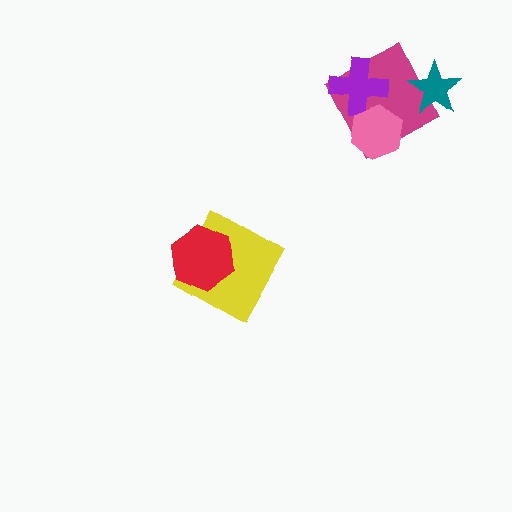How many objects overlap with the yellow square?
1 object overlaps with the yellow square.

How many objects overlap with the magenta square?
3 objects overlap with the magenta square.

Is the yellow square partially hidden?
Yes, it is partially covered by another shape.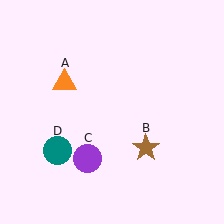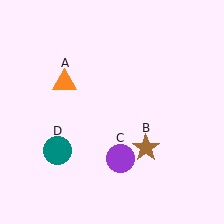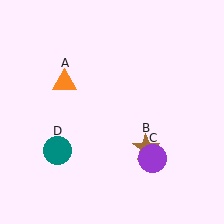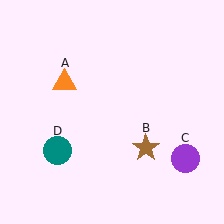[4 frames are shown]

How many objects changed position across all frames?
1 object changed position: purple circle (object C).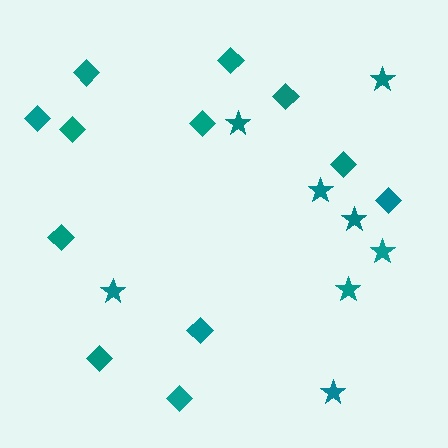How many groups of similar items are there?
There are 2 groups: one group of diamonds (12) and one group of stars (8).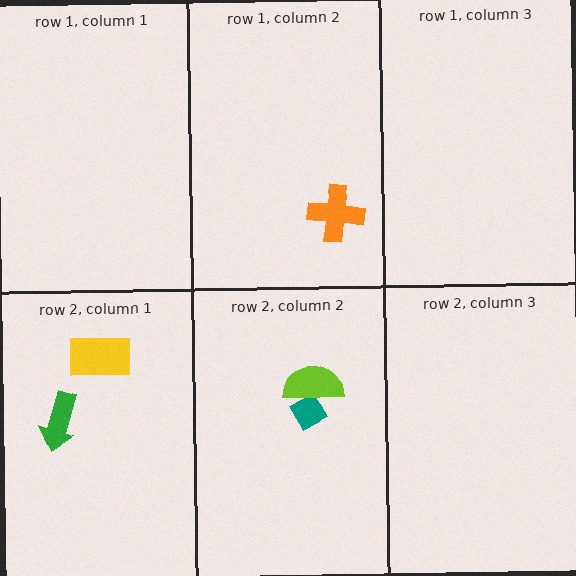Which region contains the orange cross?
The row 1, column 2 region.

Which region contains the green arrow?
The row 2, column 1 region.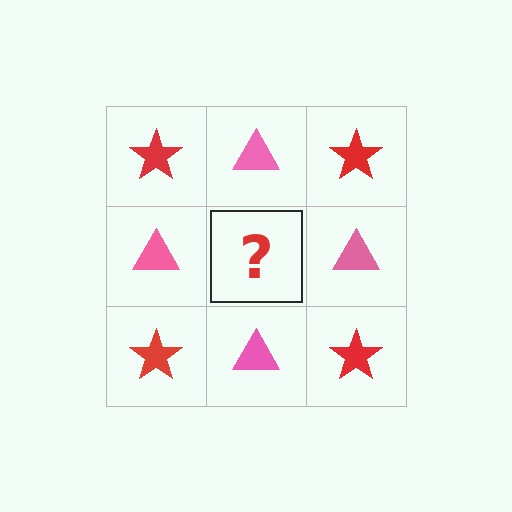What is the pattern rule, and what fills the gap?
The rule is that it alternates red star and pink triangle in a checkerboard pattern. The gap should be filled with a red star.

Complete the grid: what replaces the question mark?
The question mark should be replaced with a red star.